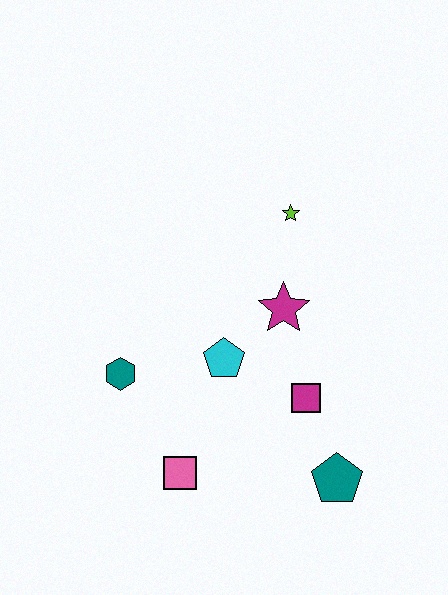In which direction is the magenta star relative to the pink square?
The magenta star is above the pink square.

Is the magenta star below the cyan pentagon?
No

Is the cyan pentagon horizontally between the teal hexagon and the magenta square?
Yes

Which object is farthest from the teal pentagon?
The lime star is farthest from the teal pentagon.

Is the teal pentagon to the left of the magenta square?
No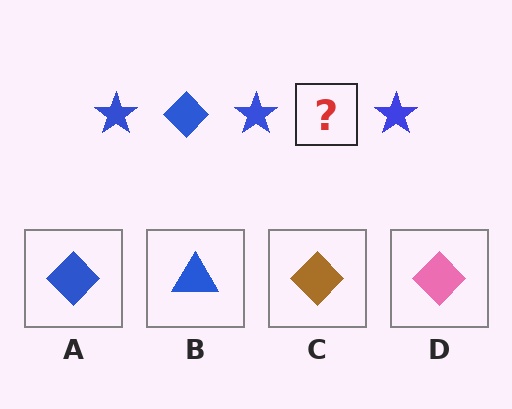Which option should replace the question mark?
Option A.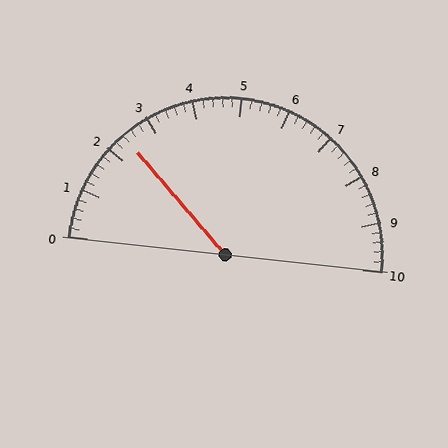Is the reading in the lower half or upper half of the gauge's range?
The reading is in the lower half of the range (0 to 10).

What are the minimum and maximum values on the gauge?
The gauge ranges from 0 to 10.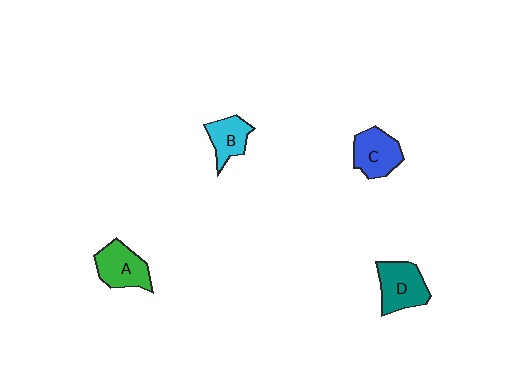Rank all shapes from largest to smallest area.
From largest to smallest: D (teal), A (green), C (blue), B (cyan).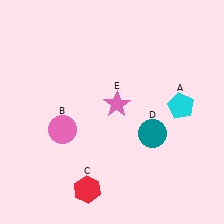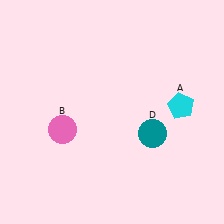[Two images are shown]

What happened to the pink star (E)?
The pink star (E) was removed in Image 2. It was in the top-right area of Image 1.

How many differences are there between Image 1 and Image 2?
There are 2 differences between the two images.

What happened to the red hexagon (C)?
The red hexagon (C) was removed in Image 2. It was in the bottom-left area of Image 1.